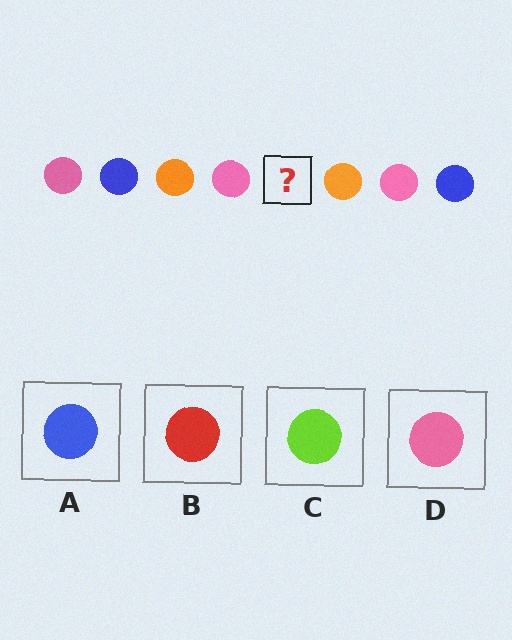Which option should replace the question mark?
Option A.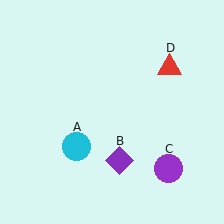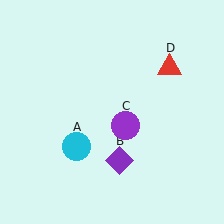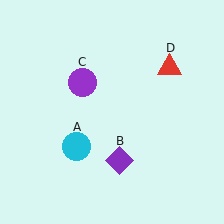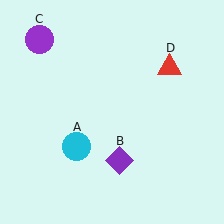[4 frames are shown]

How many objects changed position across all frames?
1 object changed position: purple circle (object C).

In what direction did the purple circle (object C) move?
The purple circle (object C) moved up and to the left.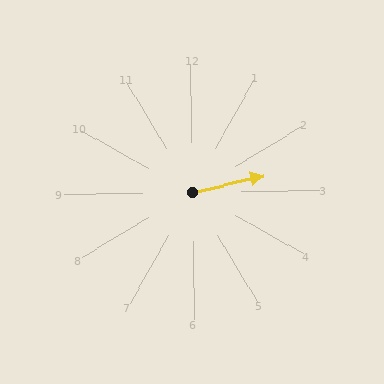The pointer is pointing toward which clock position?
Roughly 3 o'clock.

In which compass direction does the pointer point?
East.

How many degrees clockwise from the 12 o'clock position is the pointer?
Approximately 78 degrees.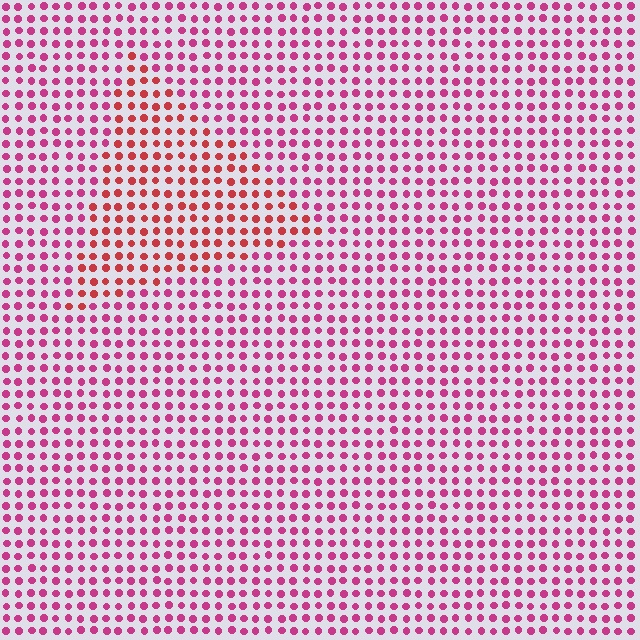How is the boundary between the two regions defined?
The boundary is defined purely by a slight shift in hue (about 31 degrees). Spacing, size, and orientation are identical on both sides.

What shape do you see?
I see a triangle.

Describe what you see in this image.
The image is filled with small magenta elements in a uniform arrangement. A triangle-shaped region is visible where the elements are tinted to a slightly different hue, forming a subtle color boundary.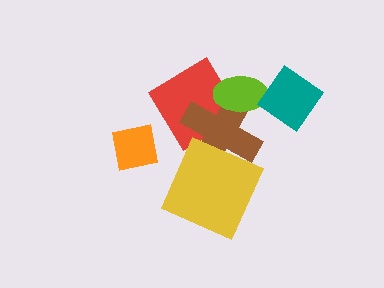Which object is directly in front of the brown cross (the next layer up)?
The yellow square is directly in front of the brown cross.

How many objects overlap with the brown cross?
3 objects overlap with the brown cross.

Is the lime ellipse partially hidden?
Yes, it is partially covered by another shape.